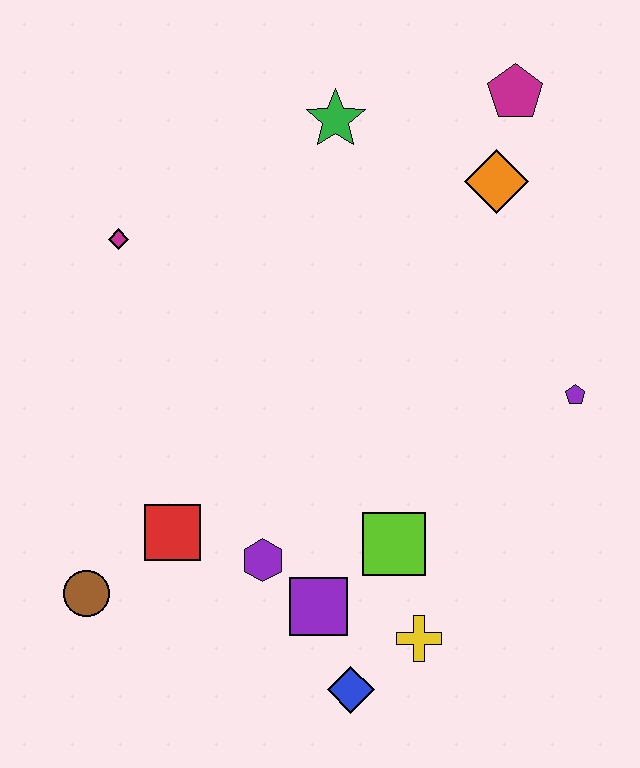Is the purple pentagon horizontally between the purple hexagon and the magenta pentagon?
No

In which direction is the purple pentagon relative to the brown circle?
The purple pentagon is to the right of the brown circle.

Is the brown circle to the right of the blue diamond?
No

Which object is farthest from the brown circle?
The magenta pentagon is farthest from the brown circle.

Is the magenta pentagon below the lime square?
No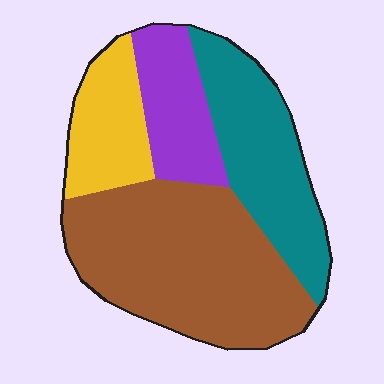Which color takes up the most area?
Brown, at roughly 45%.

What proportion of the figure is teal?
Teal takes up about one quarter (1/4) of the figure.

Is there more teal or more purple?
Teal.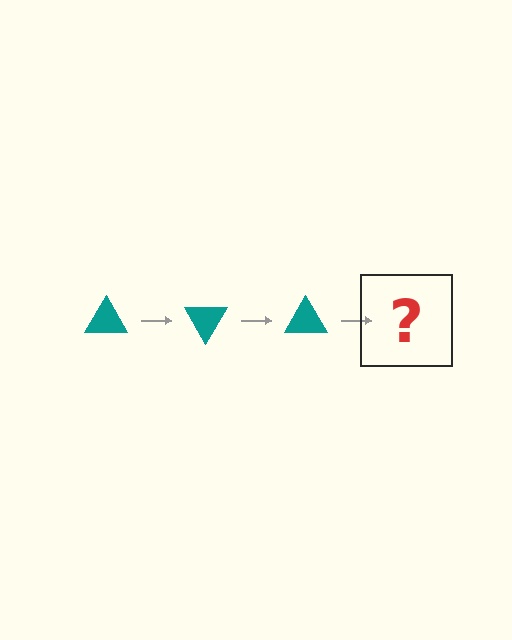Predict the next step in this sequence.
The next step is a teal triangle rotated 180 degrees.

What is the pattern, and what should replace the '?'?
The pattern is that the triangle rotates 60 degrees each step. The '?' should be a teal triangle rotated 180 degrees.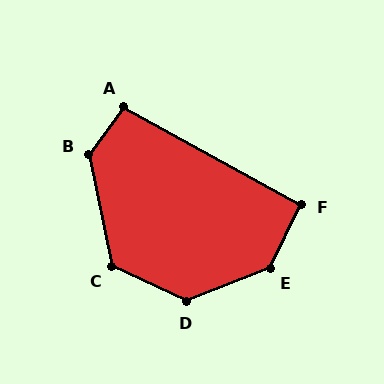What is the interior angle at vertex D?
Approximately 134 degrees (obtuse).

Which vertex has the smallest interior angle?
F, at approximately 93 degrees.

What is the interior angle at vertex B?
Approximately 133 degrees (obtuse).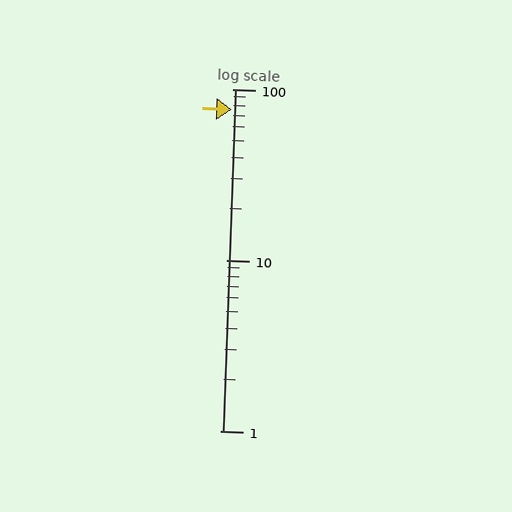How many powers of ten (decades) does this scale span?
The scale spans 2 decades, from 1 to 100.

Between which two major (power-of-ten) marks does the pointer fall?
The pointer is between 10 and 100.